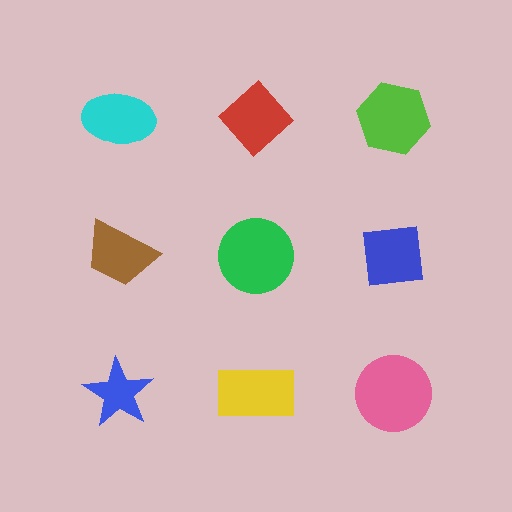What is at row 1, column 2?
A red diamond.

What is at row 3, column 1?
A blue star.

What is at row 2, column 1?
A brown trapezoid.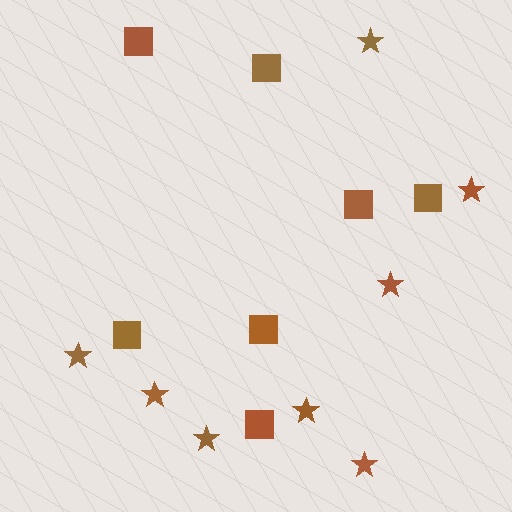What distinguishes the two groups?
There are 2 groups: one group of squares (7) and one group of stars (8).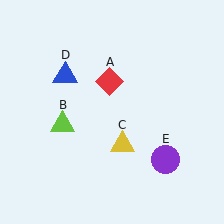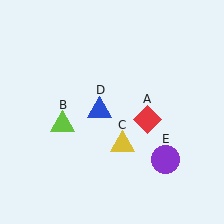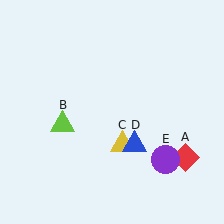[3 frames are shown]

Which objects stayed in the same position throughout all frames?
Lime triangle (object B) and yellow triangle (object C) and purple circle (object E) remained stationary.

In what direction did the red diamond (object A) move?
The red diamond (object A) moved down and to the right.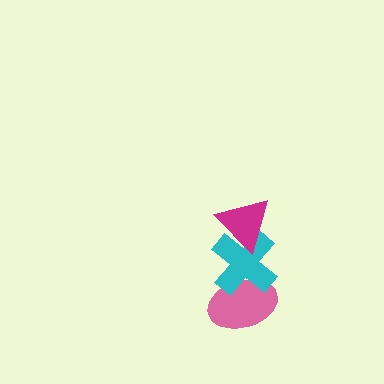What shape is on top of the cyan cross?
The magenta triangle is on top of the cyan cross.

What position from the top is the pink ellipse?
The pink ellipse is 3rd from the top.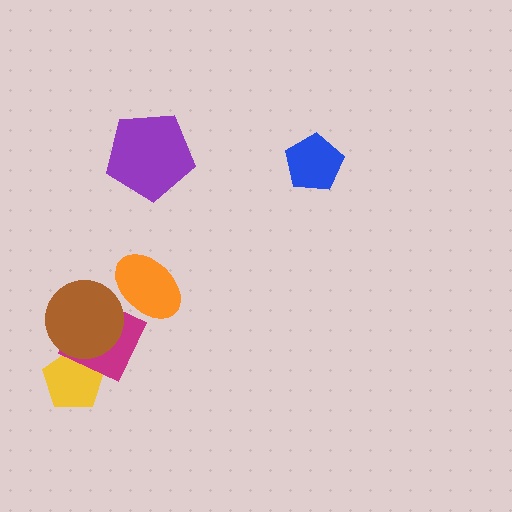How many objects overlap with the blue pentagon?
0 objects overlap with the blue pentagon.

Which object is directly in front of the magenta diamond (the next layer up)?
The brown circle is directly in front of the magenta diamond.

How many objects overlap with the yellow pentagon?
2 objects overlap with the yellow pentagon.